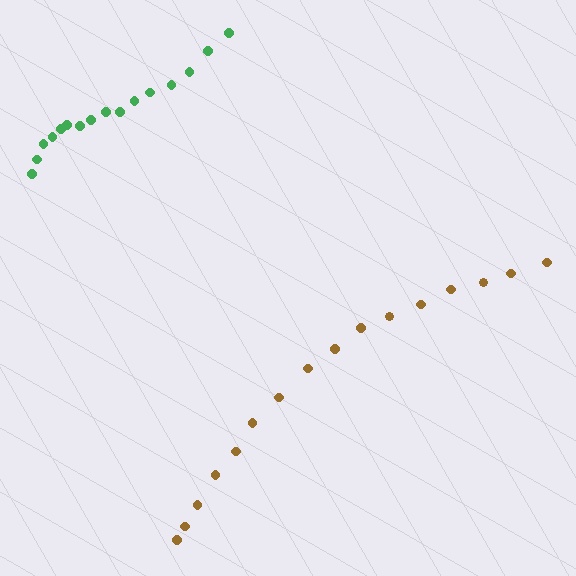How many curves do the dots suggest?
There are 2 distinct paths.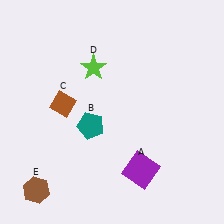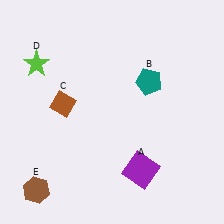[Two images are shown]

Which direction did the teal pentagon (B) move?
The teal pentagon (B) moved right.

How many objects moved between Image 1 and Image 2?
2 objects moved between the two images.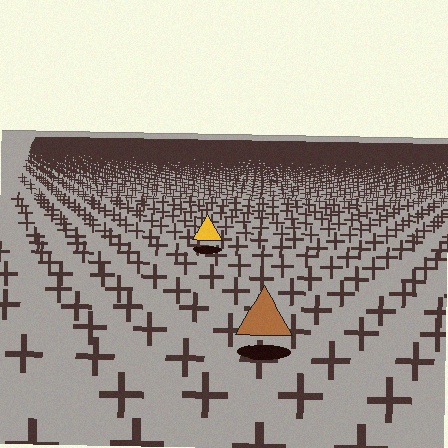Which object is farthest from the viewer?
The yellow triangle is farthest from the viewer. It appears smaller and the ground texture around it is denser.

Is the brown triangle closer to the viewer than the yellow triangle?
Yes. The brown triangle is closer — you can tell from the texture gradient: the ground texture is coarser near it.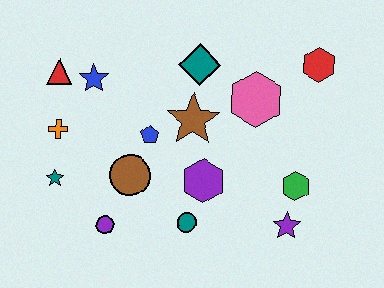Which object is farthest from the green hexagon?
The red triangle is farthest from the green hexagon.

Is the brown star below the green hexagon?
No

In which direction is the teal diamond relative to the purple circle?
The teal diamond is above the purple circle.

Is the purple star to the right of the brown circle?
Yes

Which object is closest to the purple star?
The green hexagon is closest to the purple star.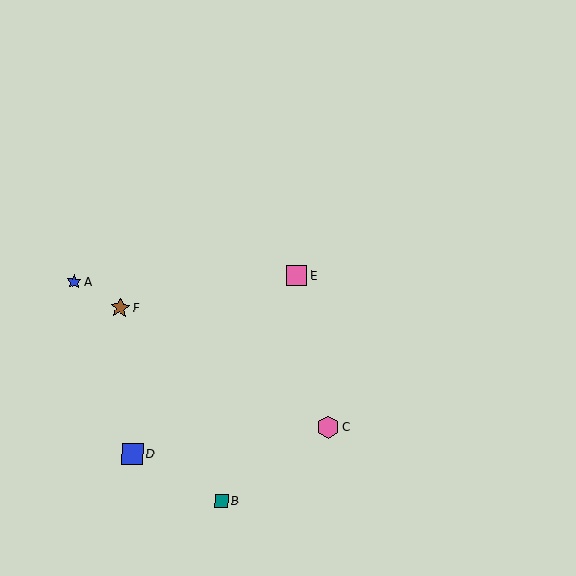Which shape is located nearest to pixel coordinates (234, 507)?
The teal square (labeled B) at (221, 501) is nearest to that location.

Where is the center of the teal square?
The center of the teal square is at (221, 501).